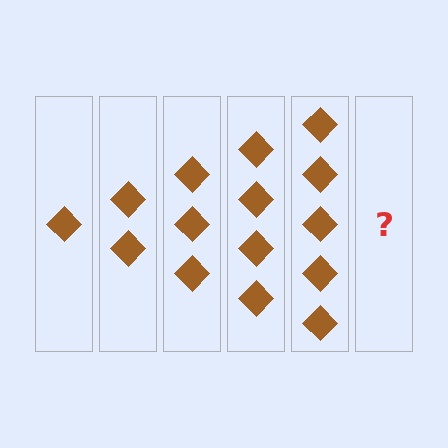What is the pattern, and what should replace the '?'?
The pattern is that each step adds one more diamond. The '?' should be 6 diamonds.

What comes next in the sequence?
The next element should be 6 diamonds.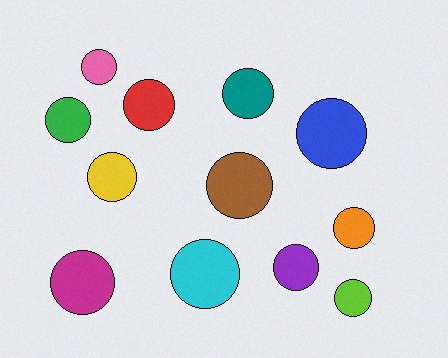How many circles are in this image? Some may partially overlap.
There are 12 circles.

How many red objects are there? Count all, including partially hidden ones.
There is 1 red object.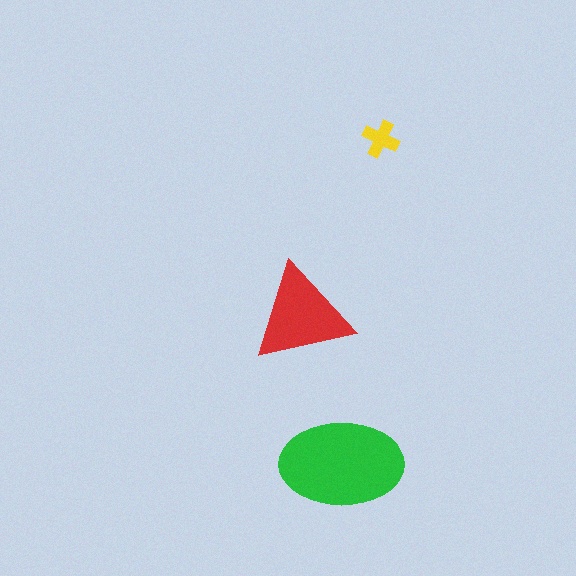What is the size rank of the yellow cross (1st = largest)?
3rd.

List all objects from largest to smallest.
The green ellipse, the red triangle, the yellow cross.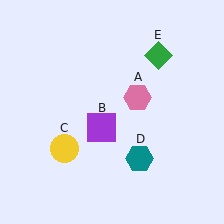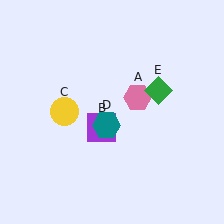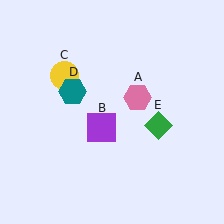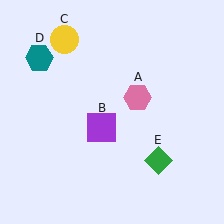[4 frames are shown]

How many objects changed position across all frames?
3 objects changed position: yellow circle (object C), teal hexagon (object D), green diamond (object E).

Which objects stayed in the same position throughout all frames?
Pink hexagon (object A) and purple square (object B) remained stationary.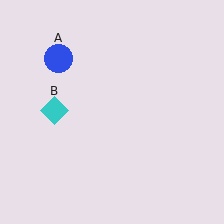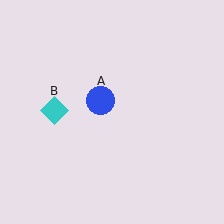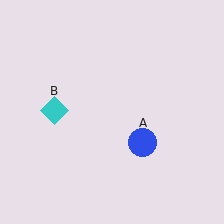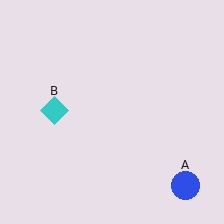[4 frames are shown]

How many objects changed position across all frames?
1 object changed position: blue circle (object A).